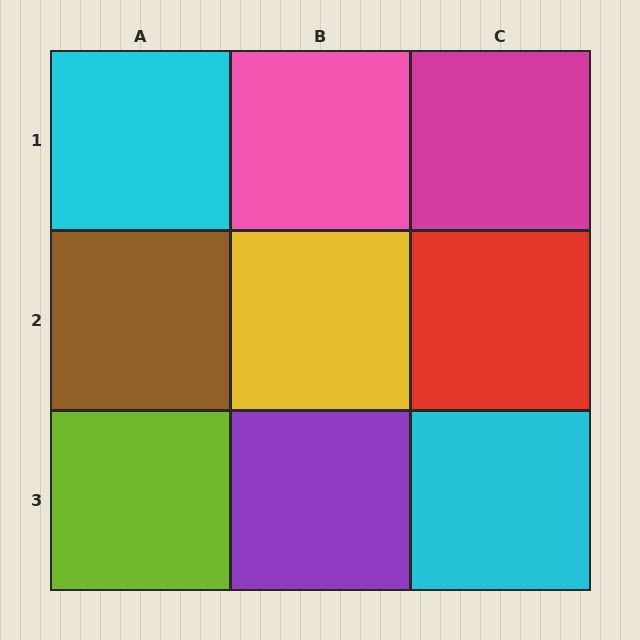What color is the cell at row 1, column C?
Magenta.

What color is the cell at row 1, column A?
Cyan.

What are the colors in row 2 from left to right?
Brown, yellow, red.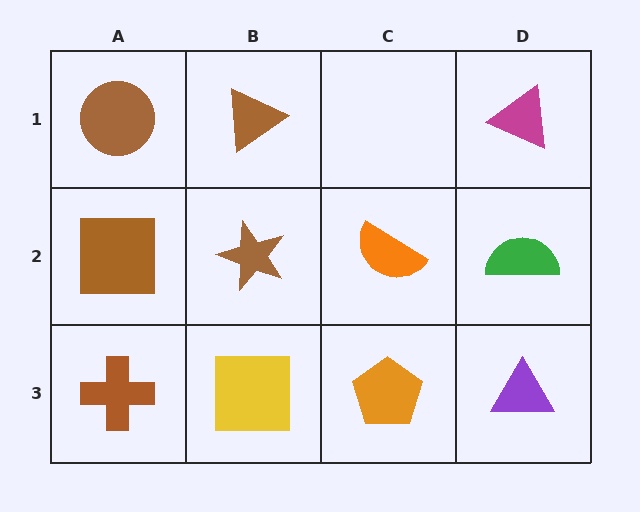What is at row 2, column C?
An orange semicircle.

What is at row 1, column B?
A brown triangle.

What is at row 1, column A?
A brown circle.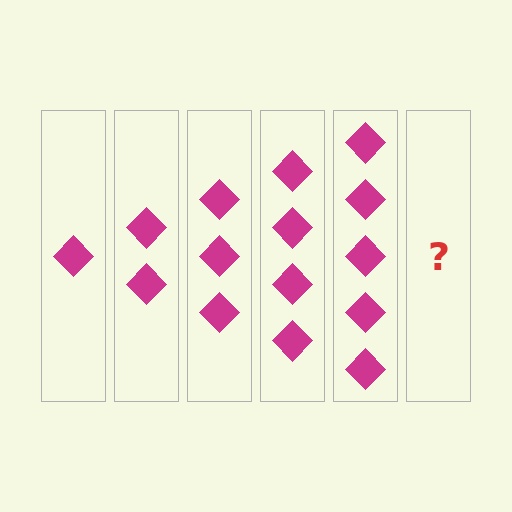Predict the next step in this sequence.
The next step is 6 diamonds.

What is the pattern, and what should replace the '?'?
The pattern is that each step adds one more diamond. The '?' should be 6 diamonds.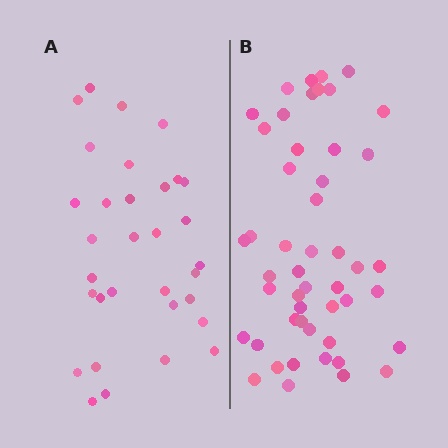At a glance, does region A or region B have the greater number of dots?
Region B (the right region) has more dots.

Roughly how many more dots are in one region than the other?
Region B has approximately 15 more dots than region A.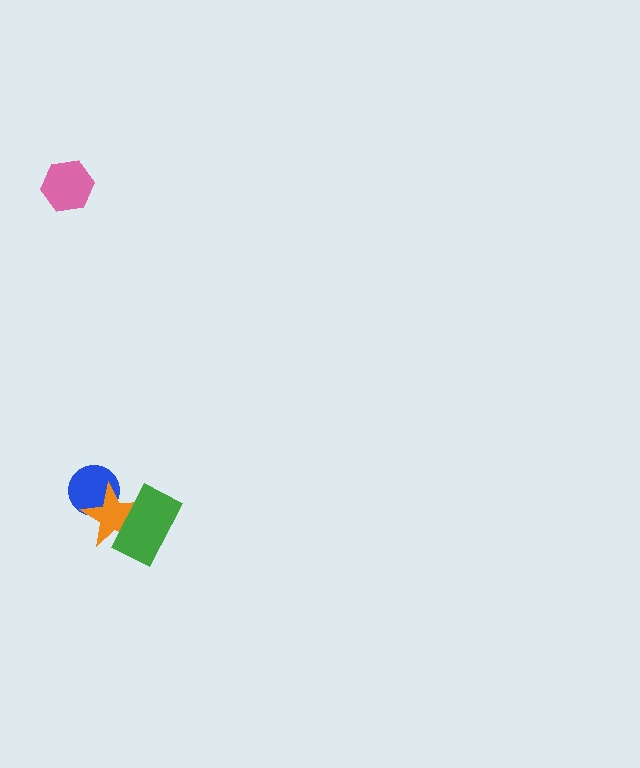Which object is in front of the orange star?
The green rectangle is in front of the orange star.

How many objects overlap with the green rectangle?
1 object overlaps with the green rectangle.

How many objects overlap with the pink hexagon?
0 objects overlap with the pink hexagon.